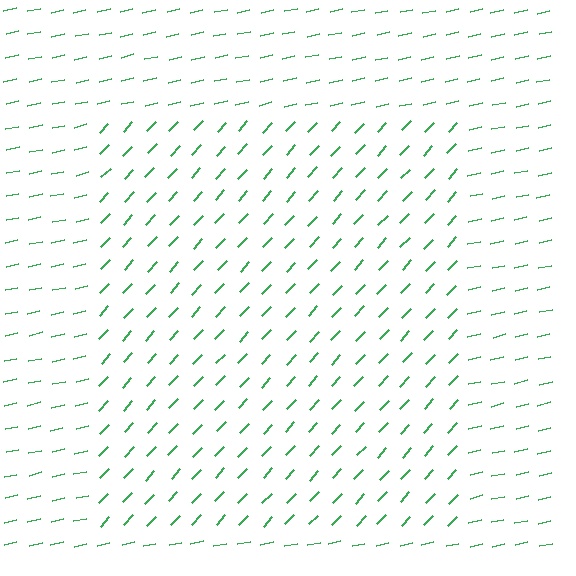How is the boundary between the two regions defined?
The boundary is defined purely by a change in line orientation (approximately 34 degrees difference). All lines are the same color and thickness.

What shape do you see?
I see a rectangle.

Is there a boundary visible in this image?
Yes, there is a texture boundary formed by a change in line orientation.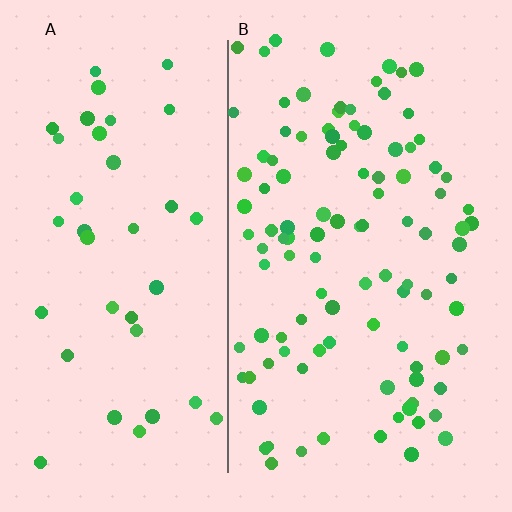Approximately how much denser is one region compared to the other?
Approximately 2.7× — region B over region A.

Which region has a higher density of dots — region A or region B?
B (the right).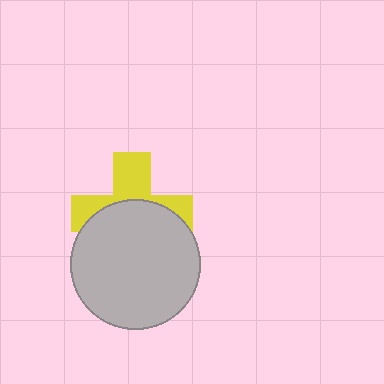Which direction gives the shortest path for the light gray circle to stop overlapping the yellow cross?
Moving down gives the shortest separation.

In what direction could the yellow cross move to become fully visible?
The yellow cross could move up. That would shift it out from behind the light gray circle entirely.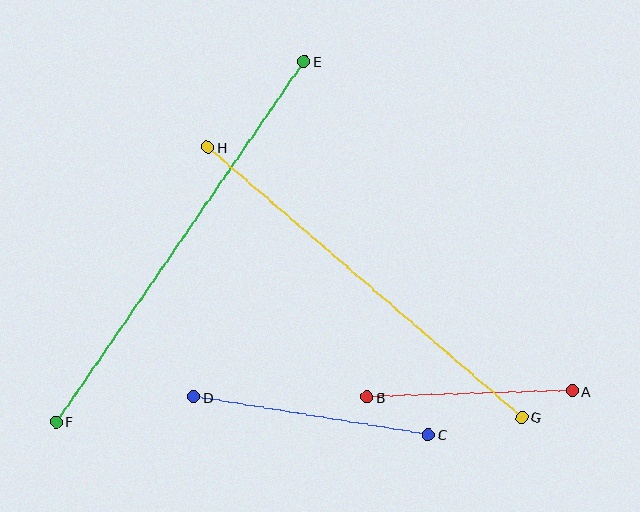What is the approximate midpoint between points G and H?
The midpoint is at approximately (365, 282) pixels.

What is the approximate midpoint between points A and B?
The midpoint is at approximately (470, 394) pixels.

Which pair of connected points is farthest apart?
Points E and F are farthest apart.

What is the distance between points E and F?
The distance is approximately 438 pixels.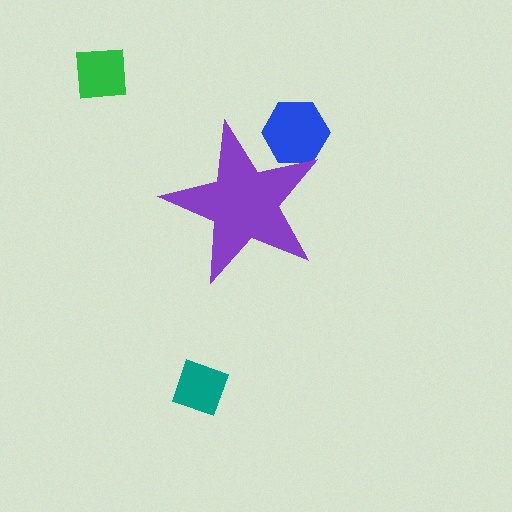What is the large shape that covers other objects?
A purple star.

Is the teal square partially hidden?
No, the teal square is fully visible.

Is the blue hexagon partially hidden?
Yes, the blue hexagon is partially hidden behind the purple star.